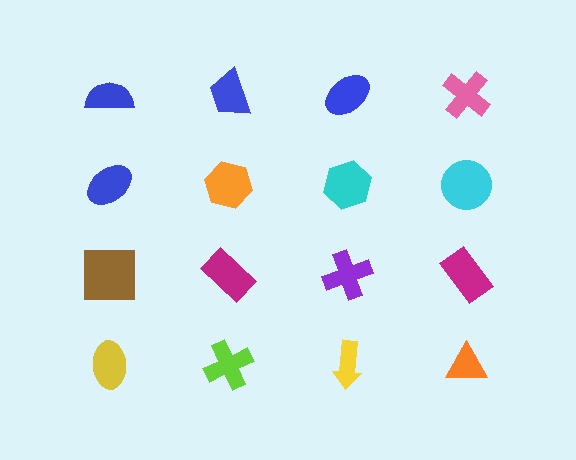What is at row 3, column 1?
A brown square.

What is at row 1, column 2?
A blue trapezoid.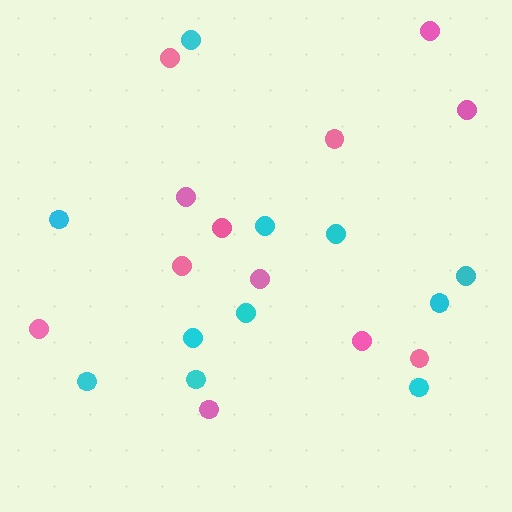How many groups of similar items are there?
There are 2 groups: one group of pink circles (12) and one group of cyan circles (11).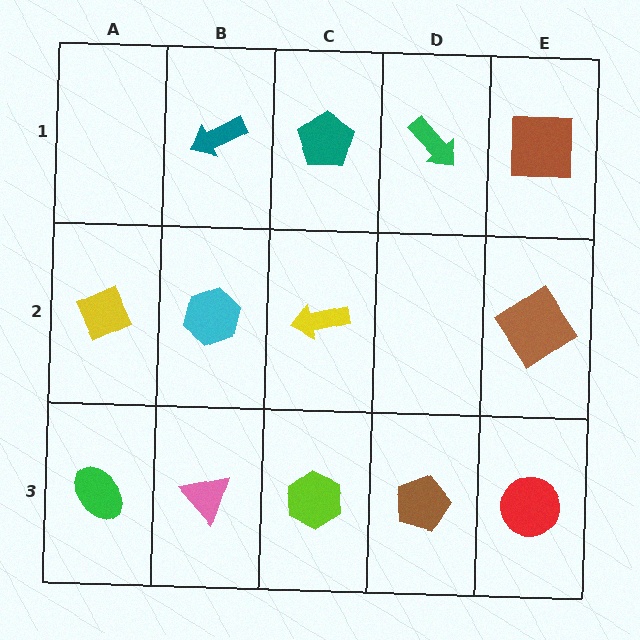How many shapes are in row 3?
5 shapes.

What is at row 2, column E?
A brown diamond.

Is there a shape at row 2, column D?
No, that cell is empty.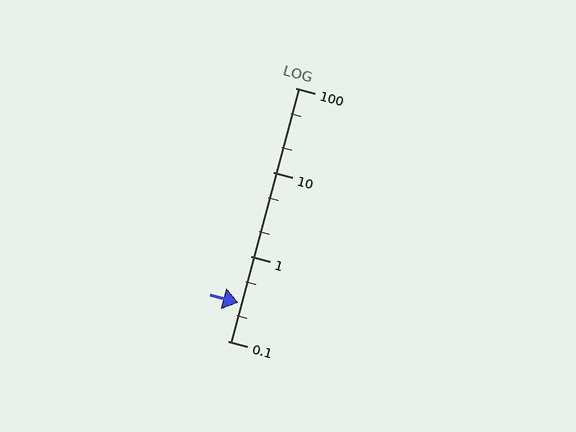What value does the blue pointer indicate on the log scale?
The pointer indicates approximately 0.28.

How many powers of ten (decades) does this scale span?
The scale spans 3 decades, from 0.1 to 100.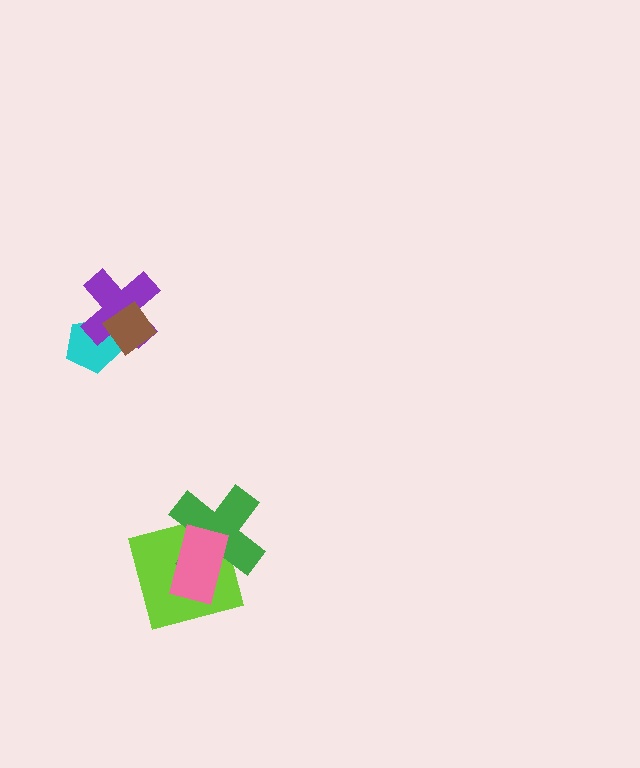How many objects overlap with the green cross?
2 objects overlap with the green cross.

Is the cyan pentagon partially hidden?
Yes, it is partially covered by another shape.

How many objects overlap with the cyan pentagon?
2 objects overlap with the cyan pentagon.